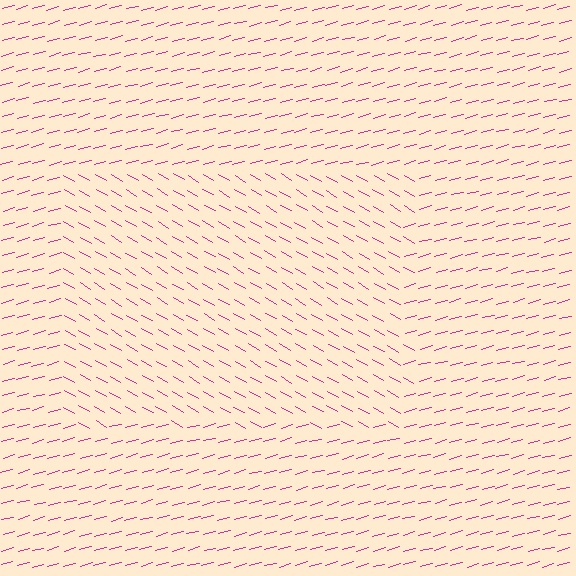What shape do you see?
I see a rectangle.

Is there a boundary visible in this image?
Yes, there is a texture boundary formed by a change in line orientation.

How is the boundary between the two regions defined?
The boundary is defined purely by a change in line orientation (approximately 45 degrees difference). All lines are the same color and thickness.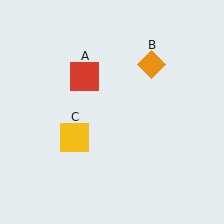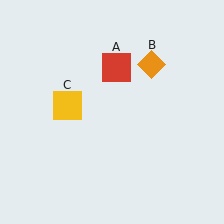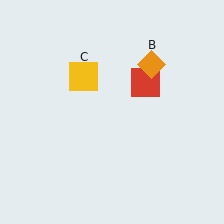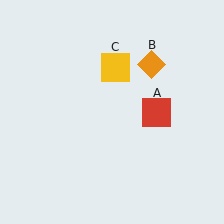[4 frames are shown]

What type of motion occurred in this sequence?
The red square (object A), yellow square (object C) rotated clockwise around the center of the scene.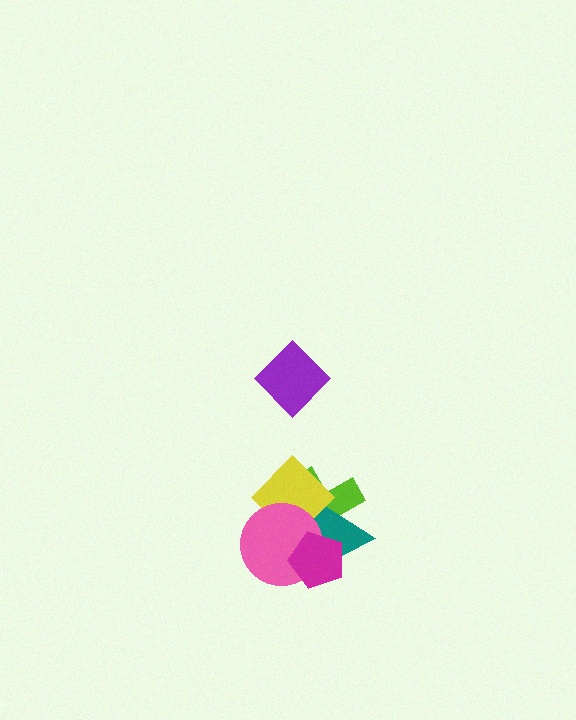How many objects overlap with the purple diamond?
0 objects overlap with the purple diamond.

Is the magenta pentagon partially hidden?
No, no other shape covers it.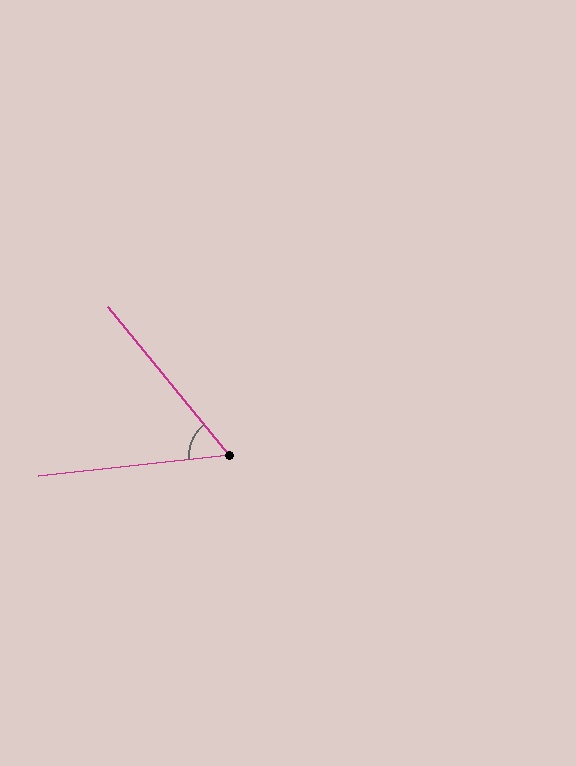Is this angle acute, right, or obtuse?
It is acute.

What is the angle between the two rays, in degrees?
Approximately 57 degrees.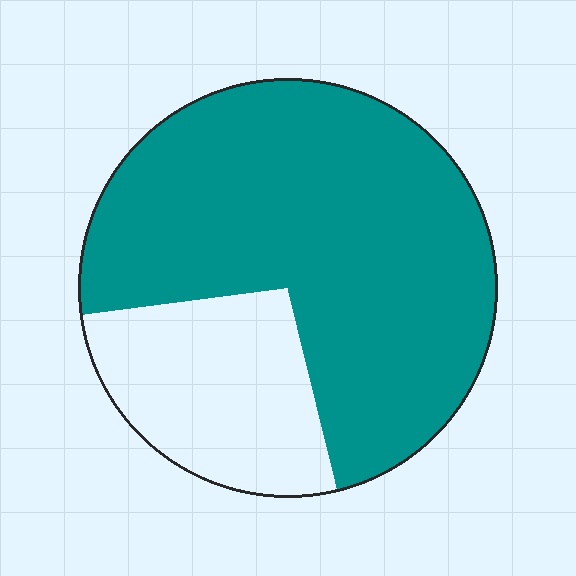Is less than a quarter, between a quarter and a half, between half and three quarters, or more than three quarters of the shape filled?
Between half and three quarters.